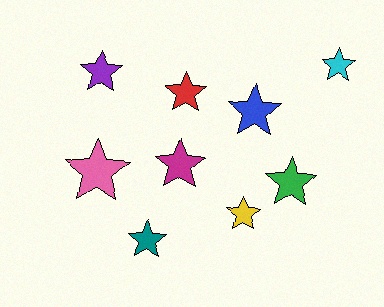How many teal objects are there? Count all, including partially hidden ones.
There is 1 teal object.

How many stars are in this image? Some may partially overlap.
There are 9 stars.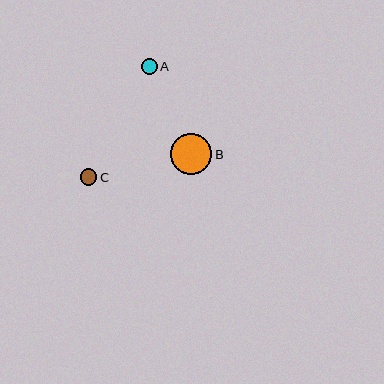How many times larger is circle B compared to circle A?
Circle B is approximately 2.6 times the size of circle A.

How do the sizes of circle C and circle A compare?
Circle C and circle A are approximately the same size.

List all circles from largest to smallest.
From largest to smallest: B, C, A.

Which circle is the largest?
Circle B is the largest with a size of approximately 42 pixels.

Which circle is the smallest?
Circle A is the smallest with a size of approximately 16 pixels.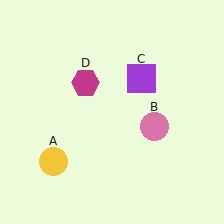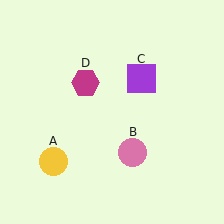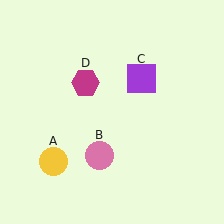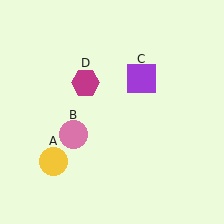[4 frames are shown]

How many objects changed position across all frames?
1 object changed position: pink circle (object B).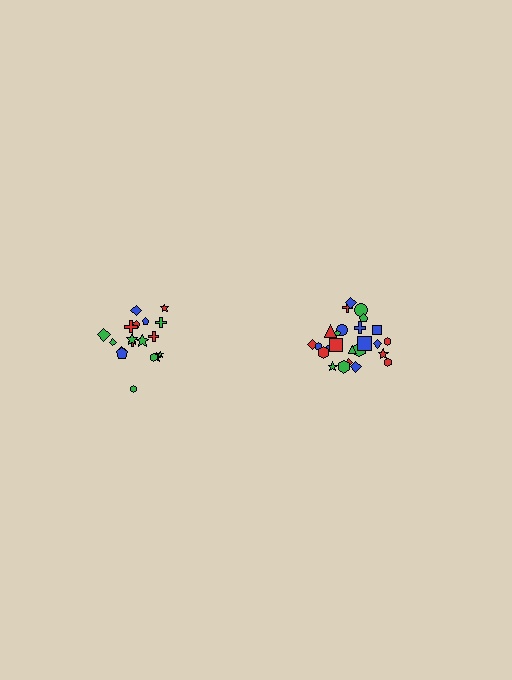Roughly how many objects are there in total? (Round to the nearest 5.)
Roughly 45 objects in total.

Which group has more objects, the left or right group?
The right group.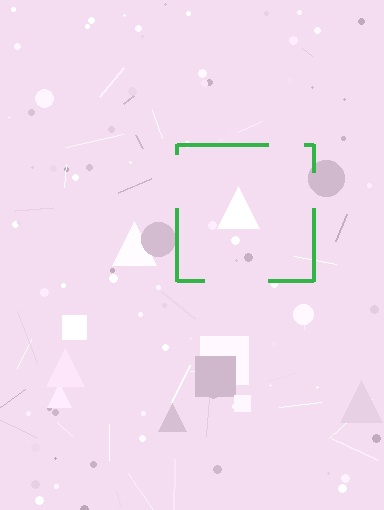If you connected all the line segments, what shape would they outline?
They would outline a square.